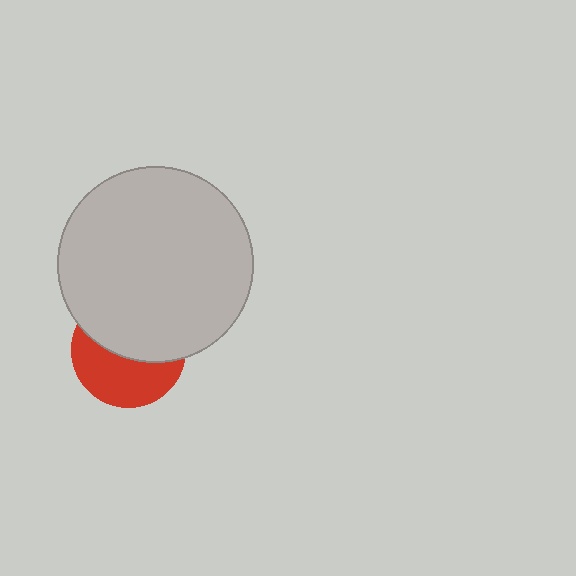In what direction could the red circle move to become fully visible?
The red circle could move down. That would shift it out from behind the light gray circle entirely.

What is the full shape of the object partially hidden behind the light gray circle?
The partially hidden object is a red circle.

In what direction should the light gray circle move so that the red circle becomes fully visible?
The light gray circle should move up. That is the shortest direction to clear the overlap and leave the red circle fully visible.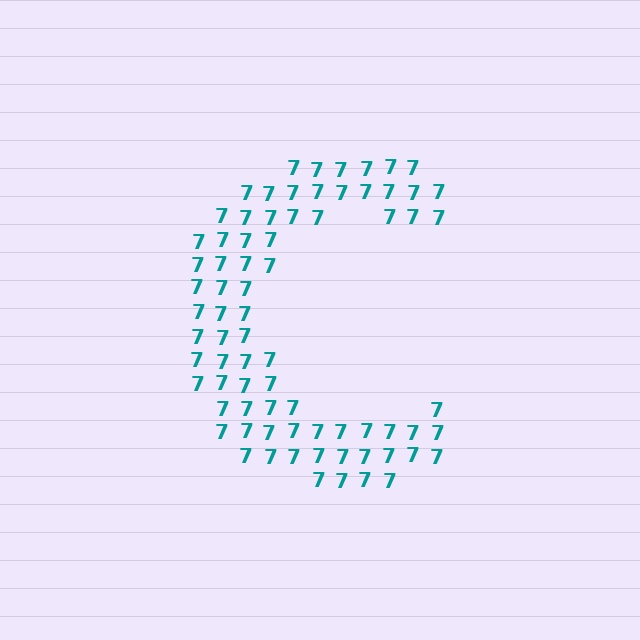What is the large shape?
The large shape is the letter C.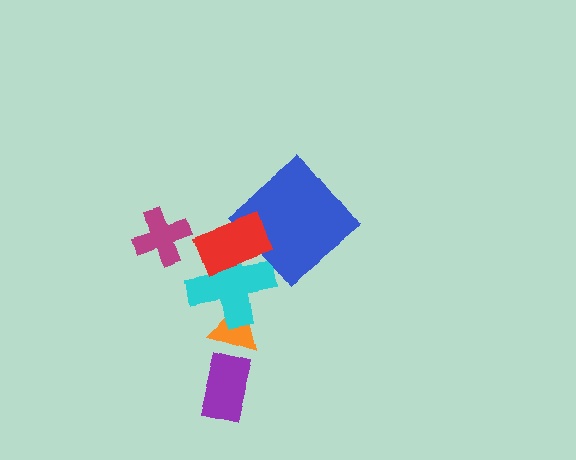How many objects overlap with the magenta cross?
0 objects overlap with the magenta cross.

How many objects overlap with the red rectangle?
2 objects overlap with the red rectangle.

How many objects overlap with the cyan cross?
2 objects overlap with the cyan cross.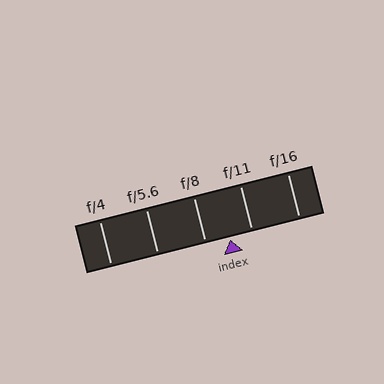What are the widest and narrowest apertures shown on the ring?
The widest aperture shown is f/4 and the narrowest is f/16.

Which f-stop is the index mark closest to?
The index mark is closest to f/11.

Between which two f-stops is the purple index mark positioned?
The index mark is between f/8 and f/11.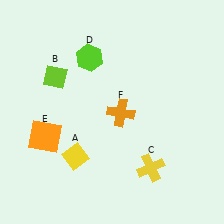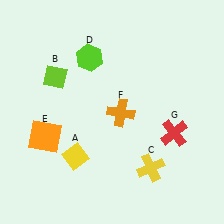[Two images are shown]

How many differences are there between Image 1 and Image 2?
There is 1 difference between the two images.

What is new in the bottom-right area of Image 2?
A red cross (G) was added in the bottom-right area of Image 2.